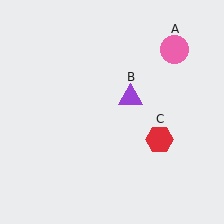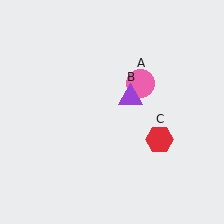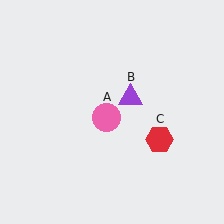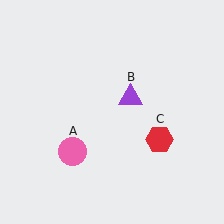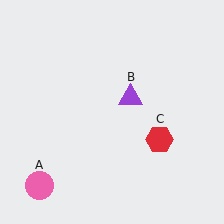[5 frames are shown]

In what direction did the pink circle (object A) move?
The pink circle (object A) moved down and to the left.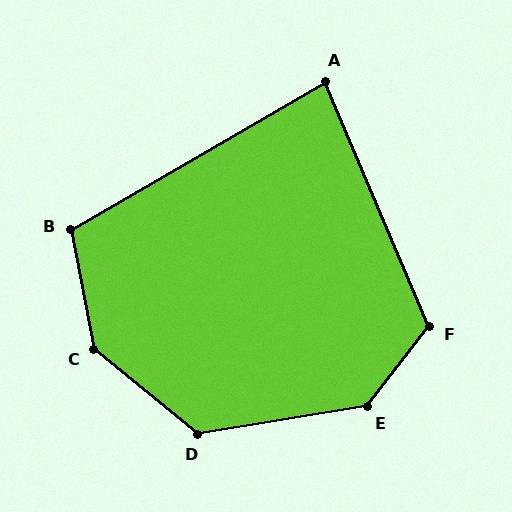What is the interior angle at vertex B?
Approximately 109 degrees (obtuse).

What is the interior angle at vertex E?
Approximately 137 degrees (obtuse).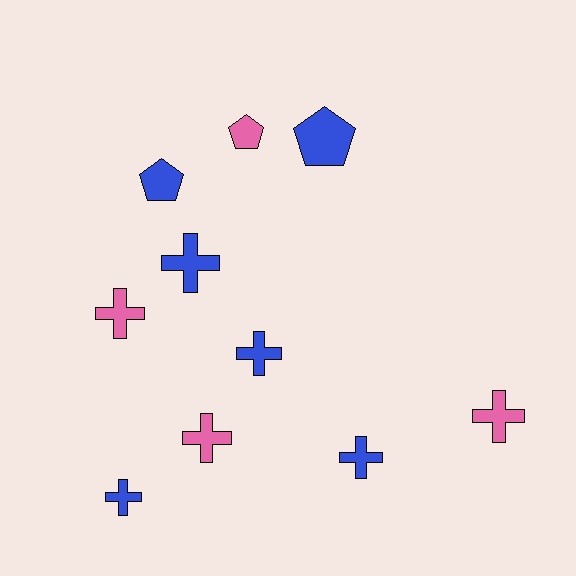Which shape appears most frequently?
Cross, with 7 objects.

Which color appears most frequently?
Blue, with 6 objects.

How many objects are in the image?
There are 10 objects.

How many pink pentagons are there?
There is 1 pink pentagon.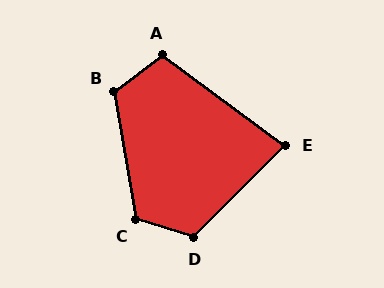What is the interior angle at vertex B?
Approximately 118 degrees (obtuse).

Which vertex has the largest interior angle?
C, at approximately 118 degrees.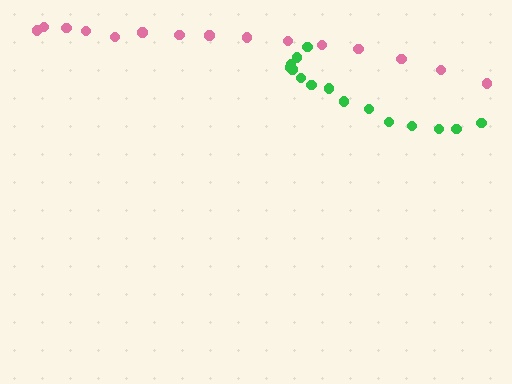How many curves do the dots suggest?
There are 2 distinct paths.